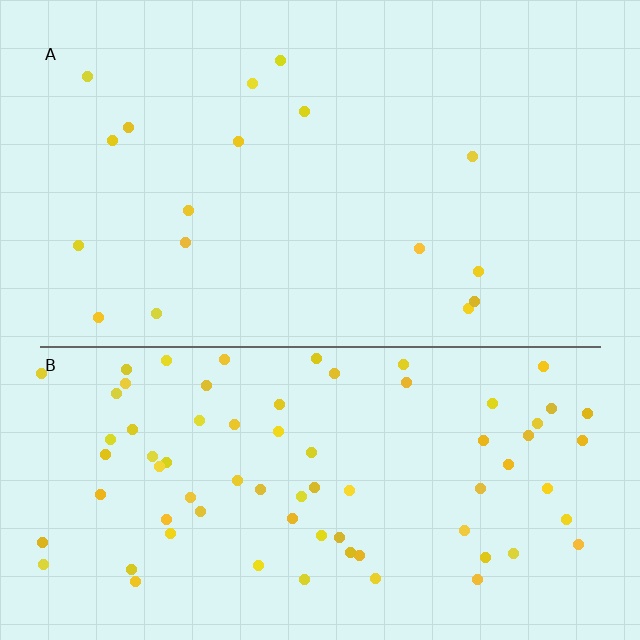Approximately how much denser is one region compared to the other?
Approximately 4.3× — region B over region A.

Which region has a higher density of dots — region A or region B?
B (the bottom).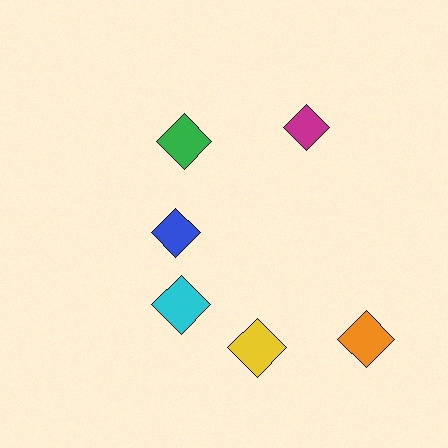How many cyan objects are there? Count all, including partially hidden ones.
There is 1 cyan object.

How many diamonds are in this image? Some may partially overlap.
There are 6 diamonds.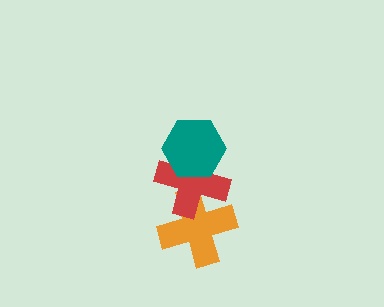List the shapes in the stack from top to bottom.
From top to bottom: the teal hexagon, the red cross, the orange cross.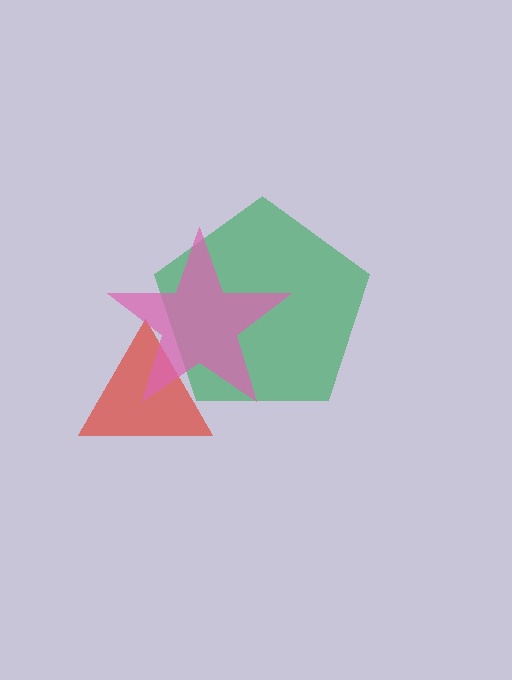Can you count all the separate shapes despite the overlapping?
Yes, there are 3 separate shapes.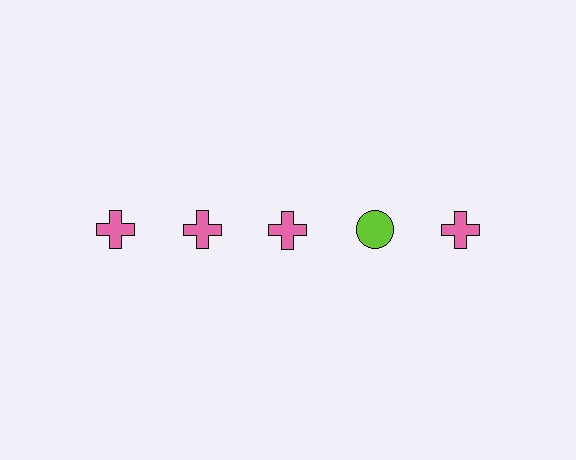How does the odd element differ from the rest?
It differs in both color (lime instead of pink) and shape (circle instead of cross).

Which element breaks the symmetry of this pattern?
The lime circle in the top row, second from right column breaks the symmetry. All other shapes are pink crosses.